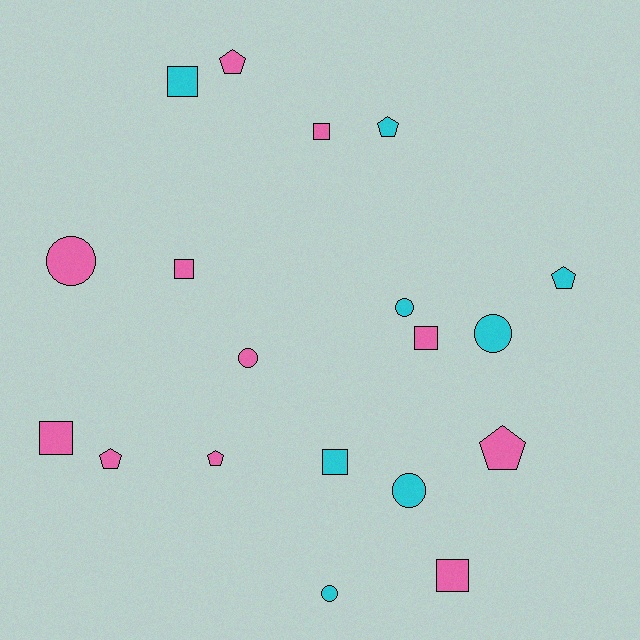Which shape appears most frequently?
Square, with 7 objects.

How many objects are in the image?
There are 19 objects.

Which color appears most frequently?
Pink, with 11 objects.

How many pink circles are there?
There are 2 pink circles.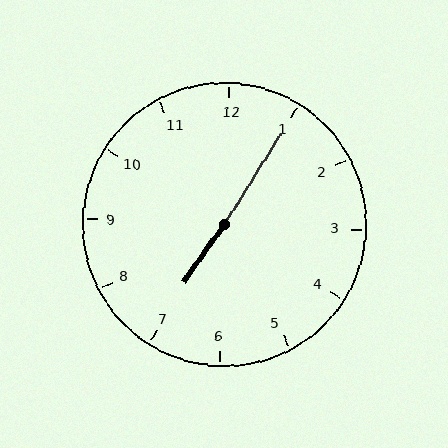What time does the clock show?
7:05.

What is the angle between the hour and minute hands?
Approximately 178 degrees.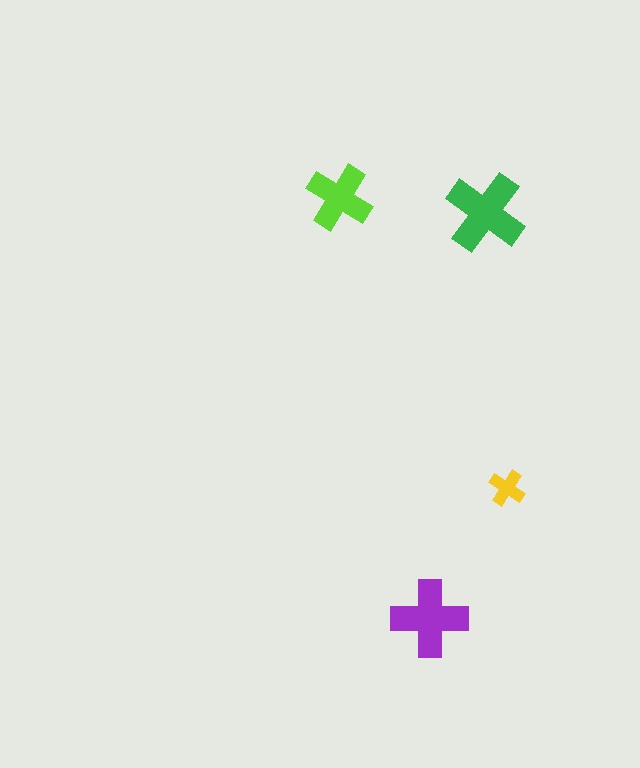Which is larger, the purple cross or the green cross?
The green one.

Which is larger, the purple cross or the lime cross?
The purple one.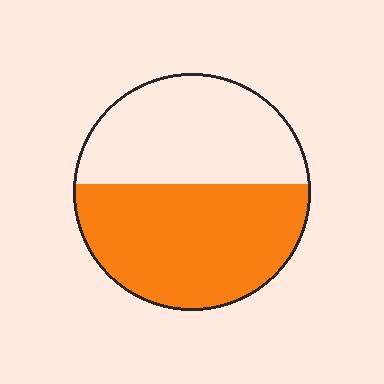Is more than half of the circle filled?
Yes.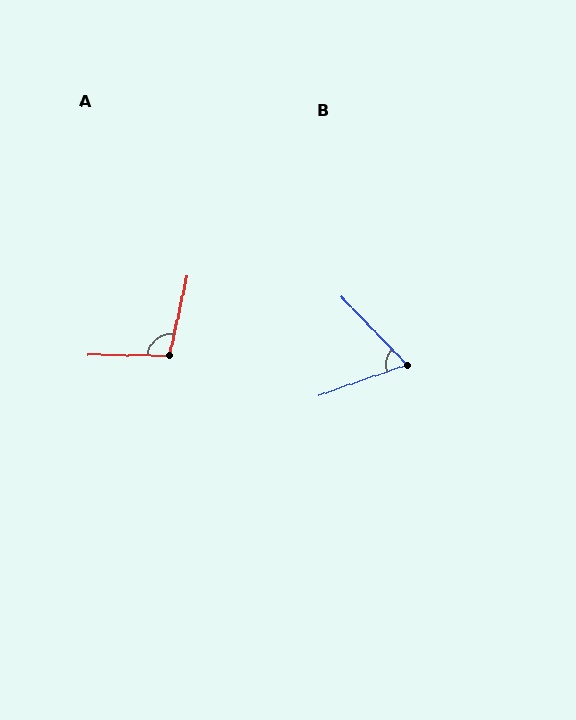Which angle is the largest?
A, at approximately 102 degrees.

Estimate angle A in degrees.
Approximately 102 degrees.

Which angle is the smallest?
B, at approximately 65 degrees.